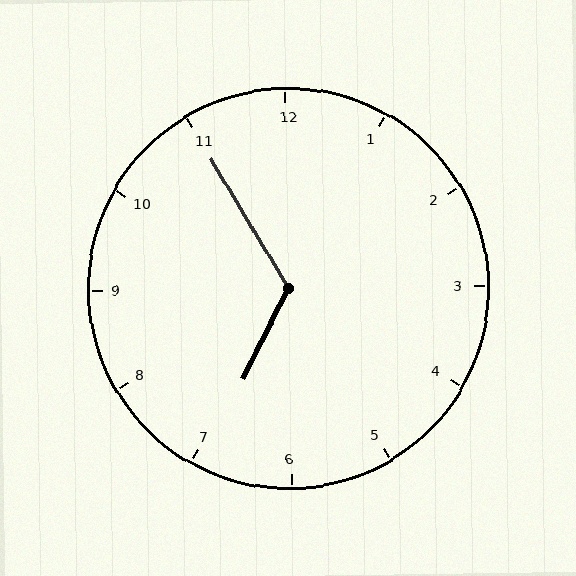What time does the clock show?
6:55.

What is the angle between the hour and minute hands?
Approximately 122 degrees.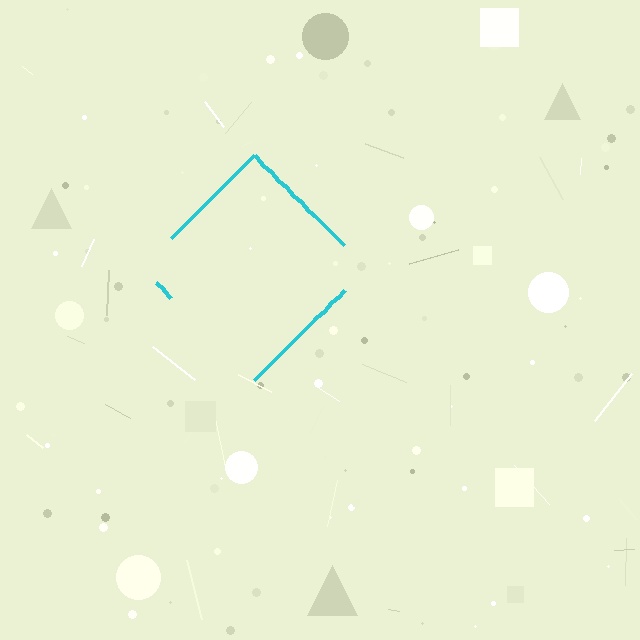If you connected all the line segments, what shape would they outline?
They would outline a diamond.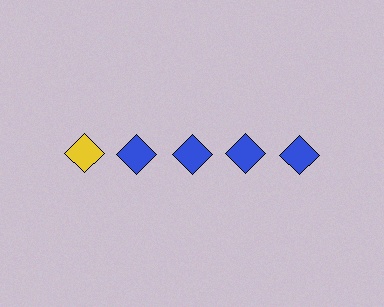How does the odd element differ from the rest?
It has a different color: yellow instead of blue.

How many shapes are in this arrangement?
There are 5 shapes arranged in a grid pattern.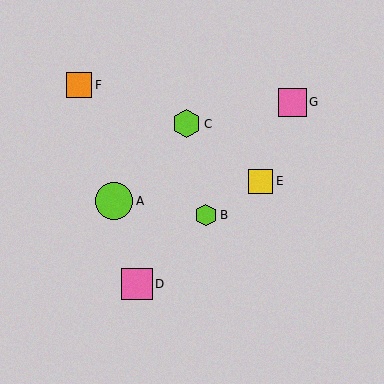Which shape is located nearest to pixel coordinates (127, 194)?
The lime circle (labeled A) at (114, 201) is nearest to that location.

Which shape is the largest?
The lime circle (labeled A) is the largest.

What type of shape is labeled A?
Shape A is a lime circle.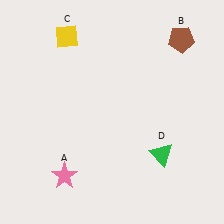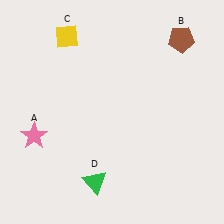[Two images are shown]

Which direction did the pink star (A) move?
The pink star (A) moved up.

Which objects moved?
The objects that moved are: the pink star (A), the green triangle (D).